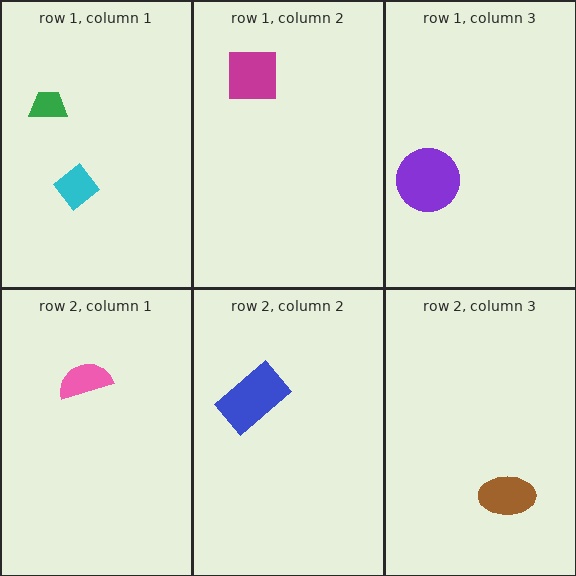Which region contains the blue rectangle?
The row 2, column 2 region.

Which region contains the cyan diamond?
The row 1, column 1 region.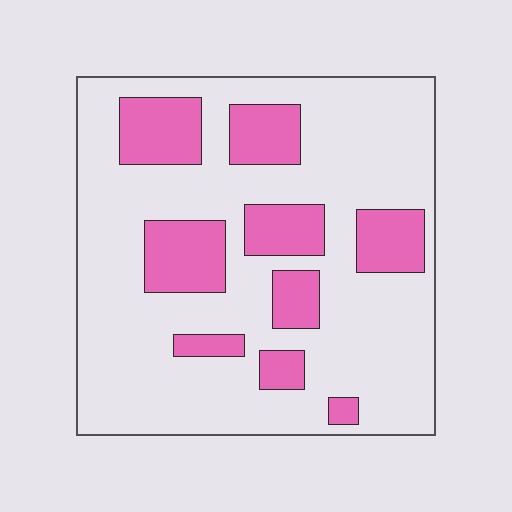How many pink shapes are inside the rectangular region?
9.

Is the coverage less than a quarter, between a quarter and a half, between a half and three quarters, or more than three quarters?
Less than a quarter.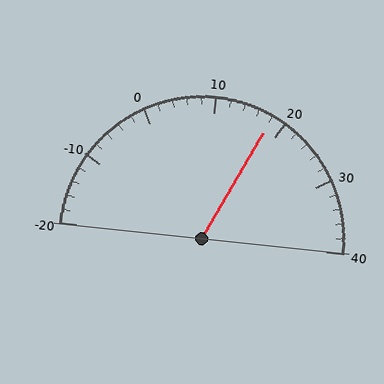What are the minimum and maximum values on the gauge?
The gauge ranges from -20 to 40.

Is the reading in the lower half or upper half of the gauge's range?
The reading is in the upper half of the range (-20 to 40).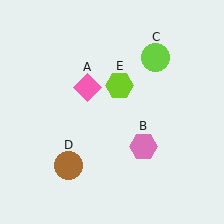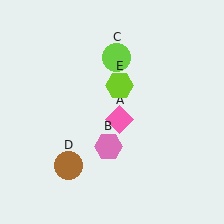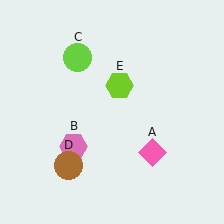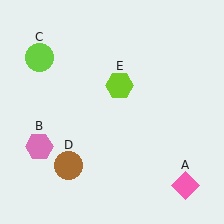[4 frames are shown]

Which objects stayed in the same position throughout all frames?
Brown circle (object D) and lime hexagon (object E) remained stationary.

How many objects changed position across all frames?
3 objects changed position: pink diamond (object A), pink hexagon (object B), lime circle (object C).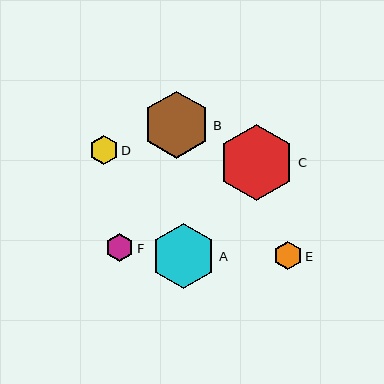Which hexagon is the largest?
Hexagon C is the largest with a size of approximately 76 pixels.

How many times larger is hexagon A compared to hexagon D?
Hexagon A is approximately 2.3 times the size of hexagon D.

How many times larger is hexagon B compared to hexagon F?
Hexagon B is approximately 2.4 times the size of hexagon F.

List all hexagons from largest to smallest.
From largest to smallest: C, B, A, D, F, E.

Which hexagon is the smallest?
Hexagon E is the smallest with a size of approximately 28 pixels.